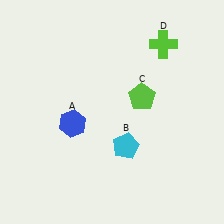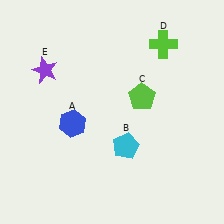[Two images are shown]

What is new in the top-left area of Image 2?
A purple star (E) was added in the top-left area of Image 2.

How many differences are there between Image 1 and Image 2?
There is 1 difference between the two images.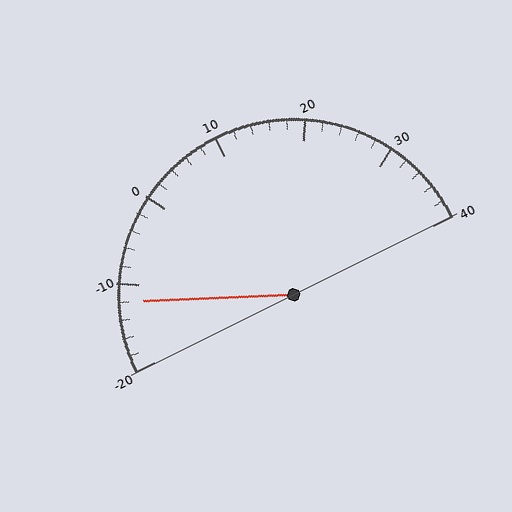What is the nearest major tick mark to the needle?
The nearest major tick mark is -10.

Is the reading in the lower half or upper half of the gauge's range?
The reading is in the lower half of the range (-20 to 40).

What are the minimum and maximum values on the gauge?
The gauge ranges from -20 to 40.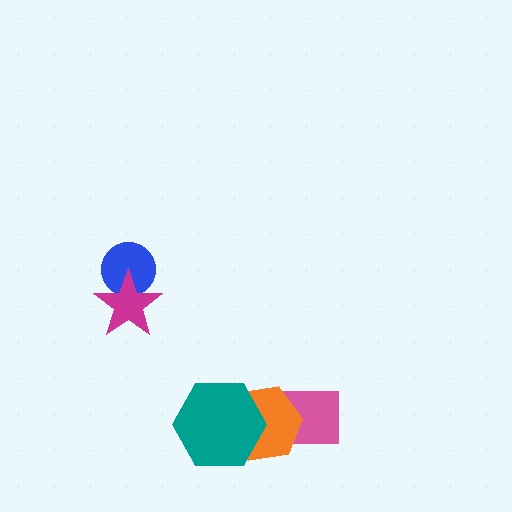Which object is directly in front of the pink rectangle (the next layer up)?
The orange hexagon is directly in front of the pink rectangle.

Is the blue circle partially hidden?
Yes, it is partially covered by another shape.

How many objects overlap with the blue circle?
1 object overlaps with the blue circle.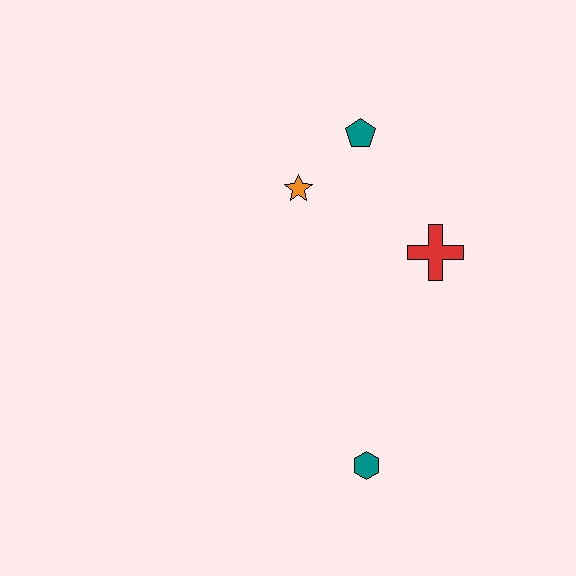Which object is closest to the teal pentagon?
The orange star is closest to the teal pentagon.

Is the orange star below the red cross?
No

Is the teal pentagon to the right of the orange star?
Yes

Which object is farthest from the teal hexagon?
The teal pentagon is farthest from the teal hexagon.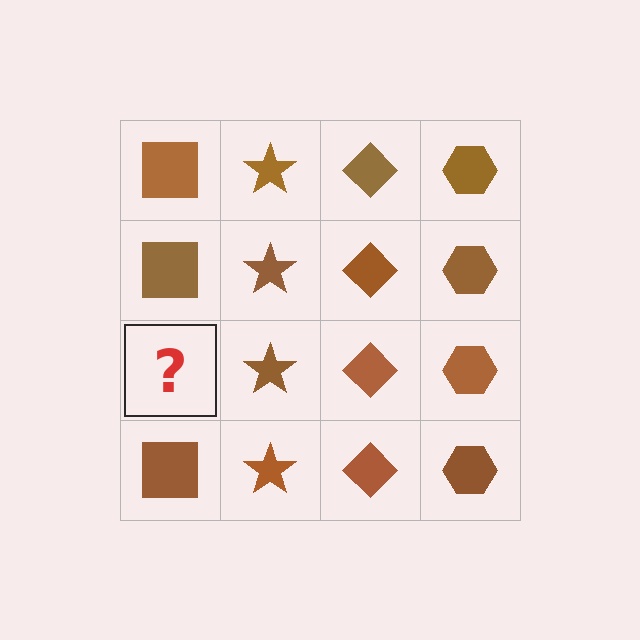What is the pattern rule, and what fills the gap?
The rule is that each column has a consistent shape. The gap should be filled with a brown square.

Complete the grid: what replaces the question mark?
The question mark should be replaced with a brown square.